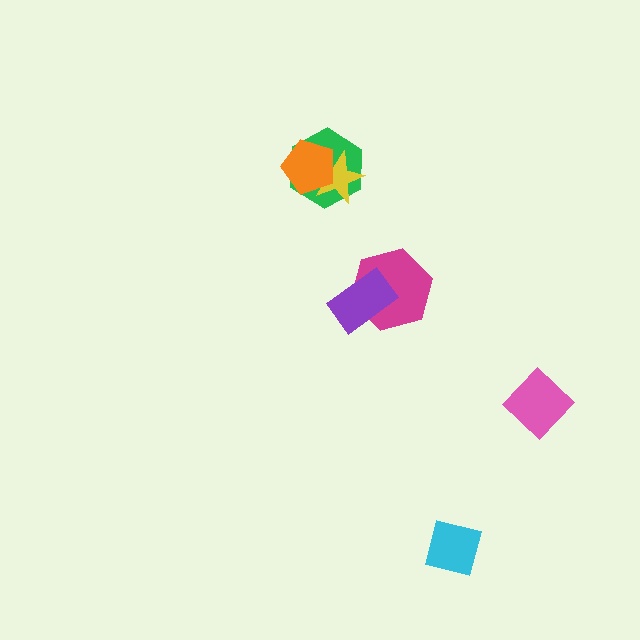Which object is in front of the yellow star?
The orange pentagon is in front of the yellow star.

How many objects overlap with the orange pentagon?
2 objects overlap with the orange pentagon.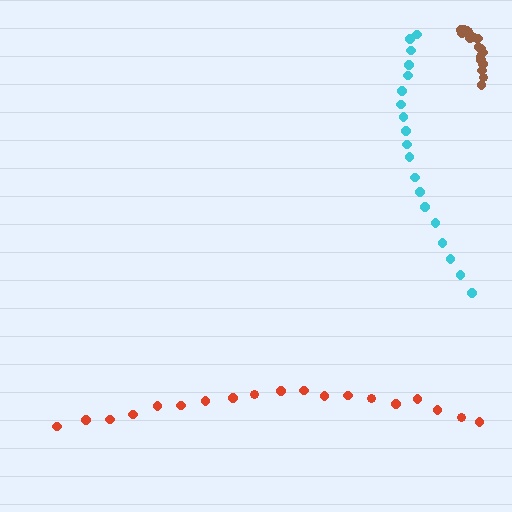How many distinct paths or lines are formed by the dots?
There are 3 distinct paths.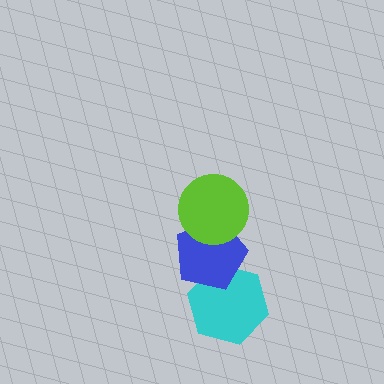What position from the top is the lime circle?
The lime circle is 1st from the top.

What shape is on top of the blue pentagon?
The lime circle is on top of the blue pentagon.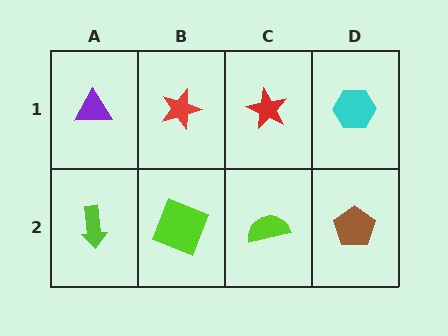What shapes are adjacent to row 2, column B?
A red star (row 1, column B), a lime arrow (row 2, column A), a lime semicircle (row 2, column C).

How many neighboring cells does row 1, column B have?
3.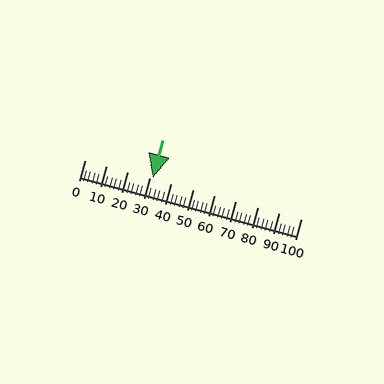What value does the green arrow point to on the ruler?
The green arrow points to approximately 32.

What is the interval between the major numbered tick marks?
The major tick marks are spaced 10 units apart.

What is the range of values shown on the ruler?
The ruler shows values from 0 to 100.